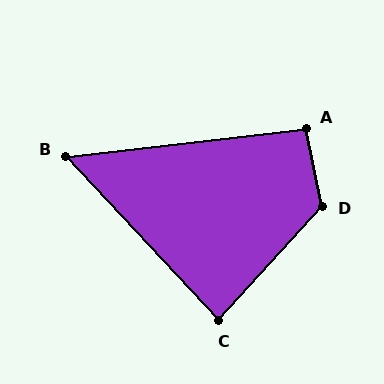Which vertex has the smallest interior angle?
B, at approximately 54 degrees.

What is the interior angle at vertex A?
Approximately 95 degrees (approximately right).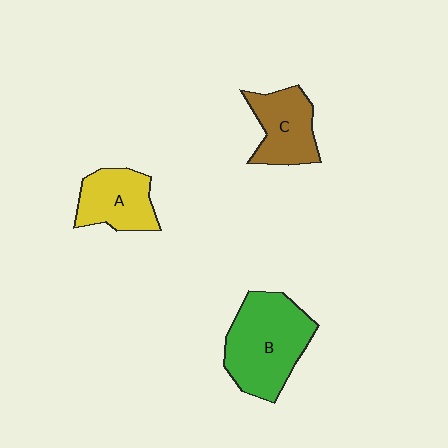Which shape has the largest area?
Shape B (green).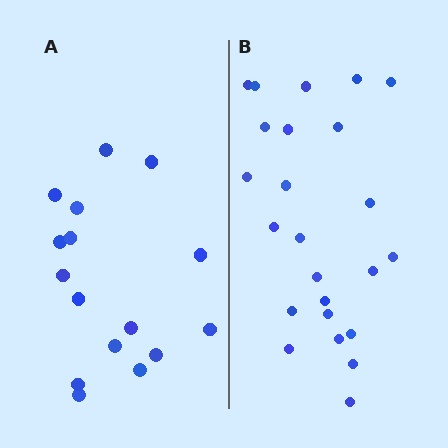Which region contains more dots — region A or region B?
Region B (the right region) has more dots.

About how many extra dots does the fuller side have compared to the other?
Region B has roughly 8 or so more dots than region A.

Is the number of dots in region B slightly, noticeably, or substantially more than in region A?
Region B has substantially more. The ratio is roughly 1.5 to 1.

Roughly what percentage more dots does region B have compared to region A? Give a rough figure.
About 50% more.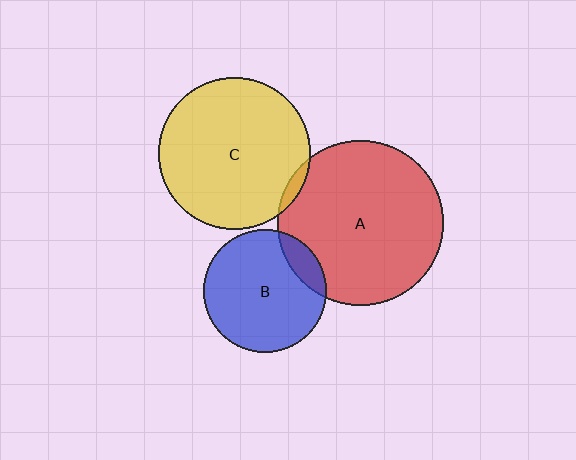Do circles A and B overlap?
Yes.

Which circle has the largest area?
Circle A (red).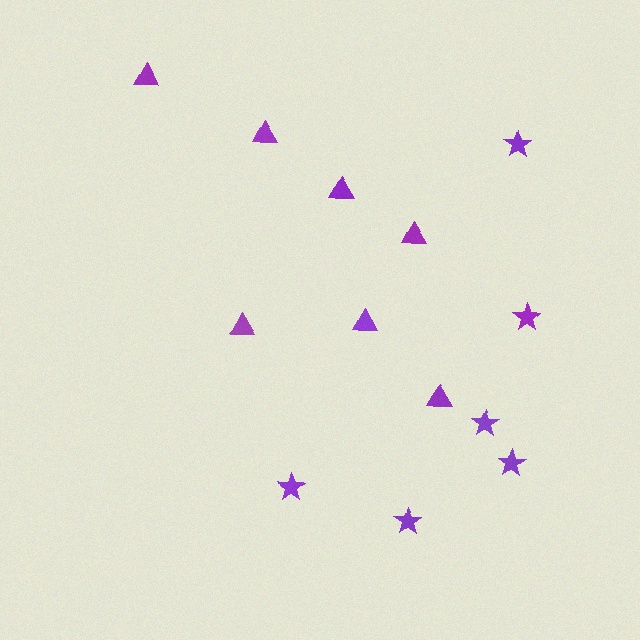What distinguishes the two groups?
There are 2 groups: one group of triangles (7) and one group of stars (6).